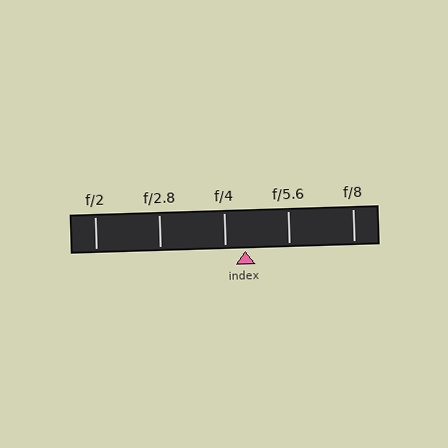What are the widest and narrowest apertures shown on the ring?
The widest aperture shown is f/2 and the narrowest is f/8.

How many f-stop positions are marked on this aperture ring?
There are 5 f-stop positions marked.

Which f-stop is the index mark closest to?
The index mark is closest to f/4.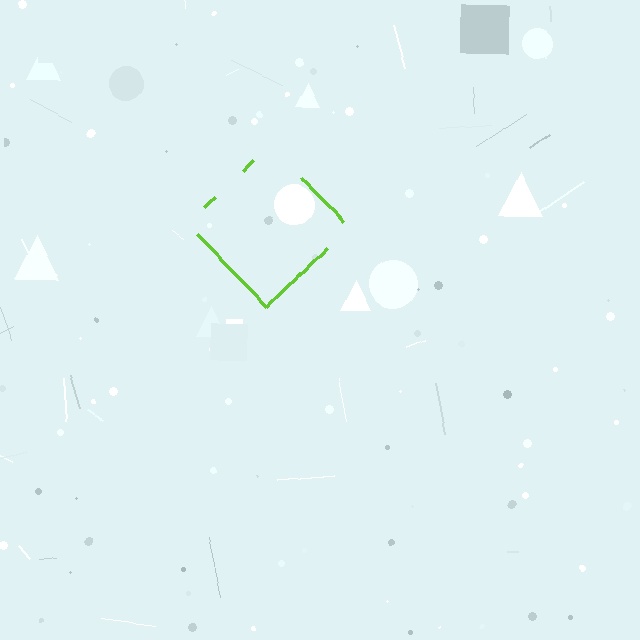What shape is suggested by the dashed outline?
The dashed outline suggests a diamond.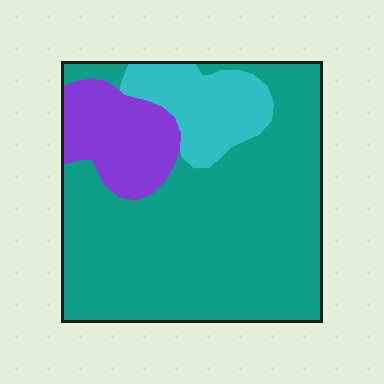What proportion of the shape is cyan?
Cyan takes up less than a quarter of the shape.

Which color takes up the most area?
Teal, at roughly 70%.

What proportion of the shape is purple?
Purple covers about 15% of the shape.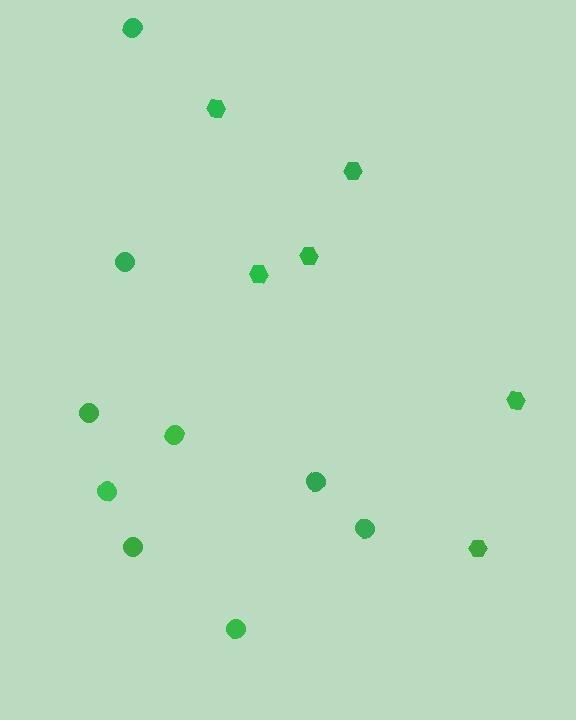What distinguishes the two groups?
There are 2 groups: one group of hexagons (6) and one group of circles (9).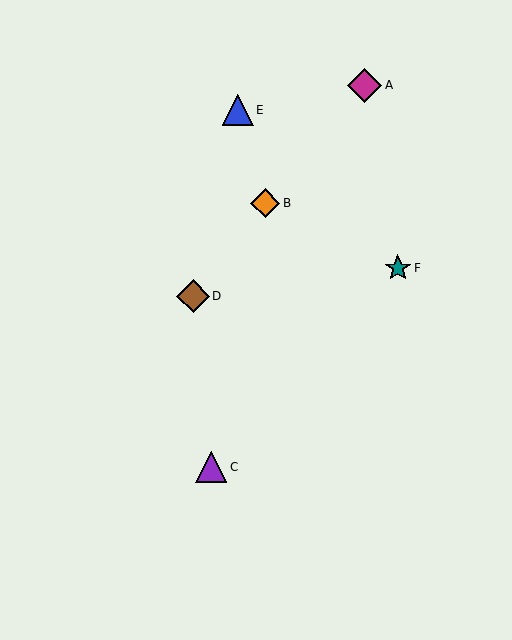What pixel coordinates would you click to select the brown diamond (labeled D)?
Click at (193, 296) to select the brown diamond D.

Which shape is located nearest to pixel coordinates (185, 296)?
The brown diamond (labeled D) at (193, 296) is nearest to that location.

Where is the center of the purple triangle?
The center of the purple triangle is at (211, 467).